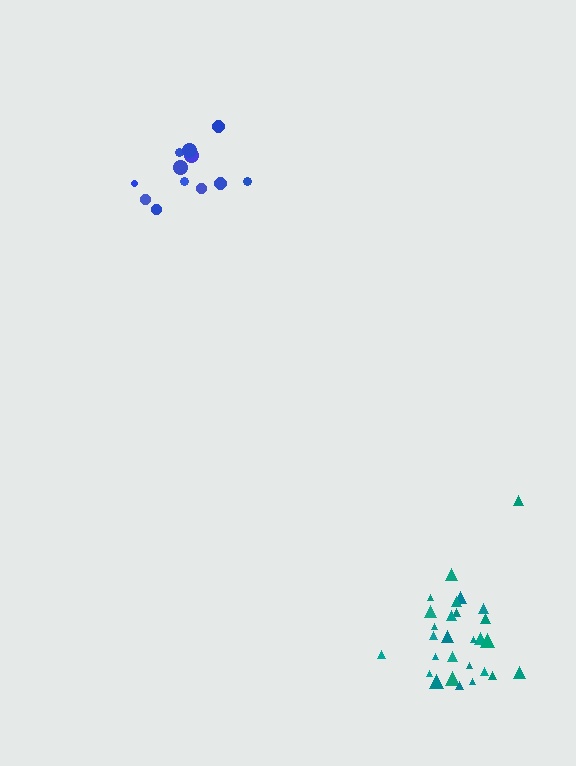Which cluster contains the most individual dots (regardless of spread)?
Teal (28).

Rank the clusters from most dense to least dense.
teal, blue.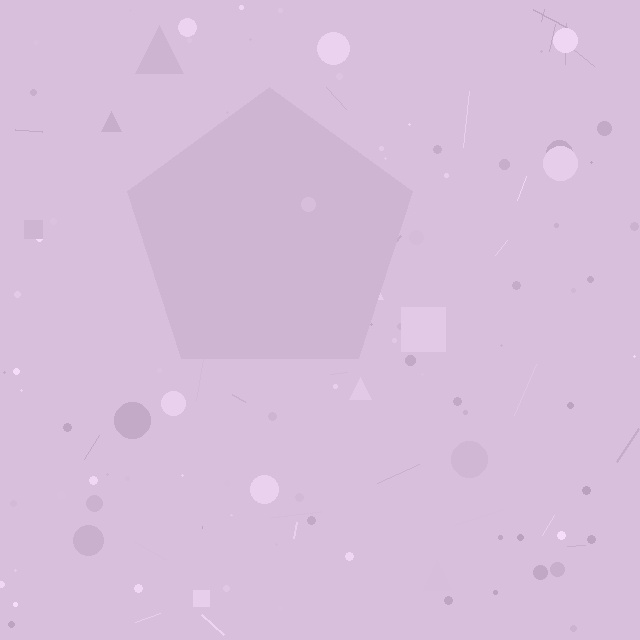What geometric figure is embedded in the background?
A pentagon is embedded in the background.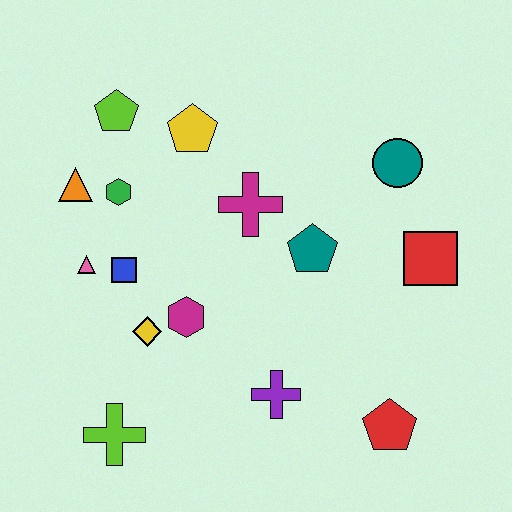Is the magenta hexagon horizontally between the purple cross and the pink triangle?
Yes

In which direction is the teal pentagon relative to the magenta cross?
The teal pentagon is to the right of the magenta cross.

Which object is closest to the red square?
The teal circle is closest to the red square.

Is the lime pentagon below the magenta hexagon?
No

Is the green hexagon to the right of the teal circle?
No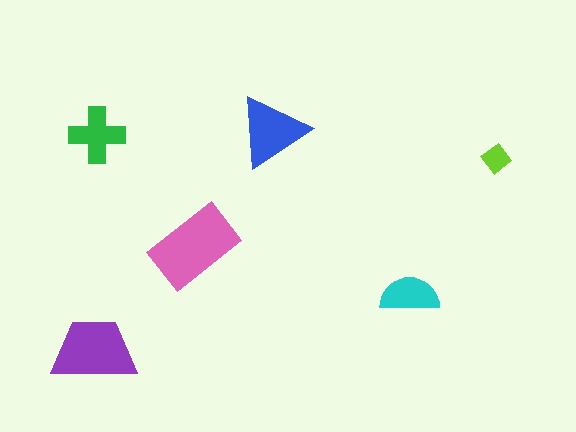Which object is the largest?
The pink rectangle.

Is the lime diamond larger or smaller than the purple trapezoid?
Smaller.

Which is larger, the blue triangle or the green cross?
The blue triangle.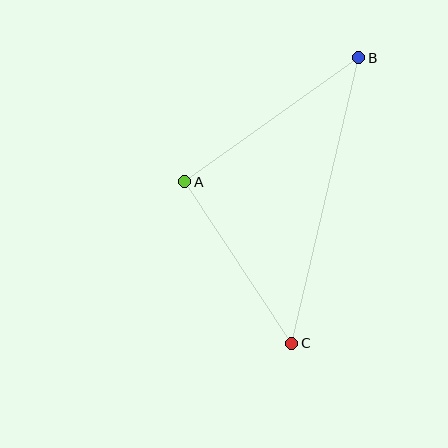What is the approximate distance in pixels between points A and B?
The distance between A and B is approximately 214 pixels.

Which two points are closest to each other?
Points A and C are closest to each other.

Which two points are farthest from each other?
Points B and C are farthest from each other.